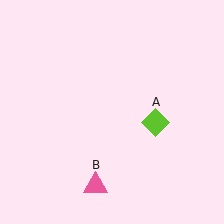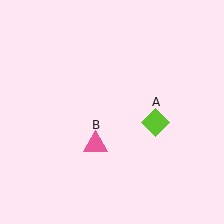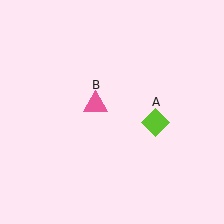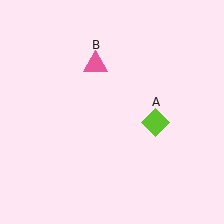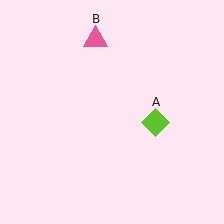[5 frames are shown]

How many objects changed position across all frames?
1 object changed position: pink triangle (object B).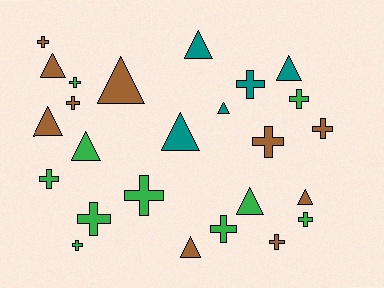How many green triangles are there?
There are 2 green triangles.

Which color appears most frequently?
Green, with 10 objects.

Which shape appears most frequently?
Cross, with 14 objects.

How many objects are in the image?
There are 25 objects.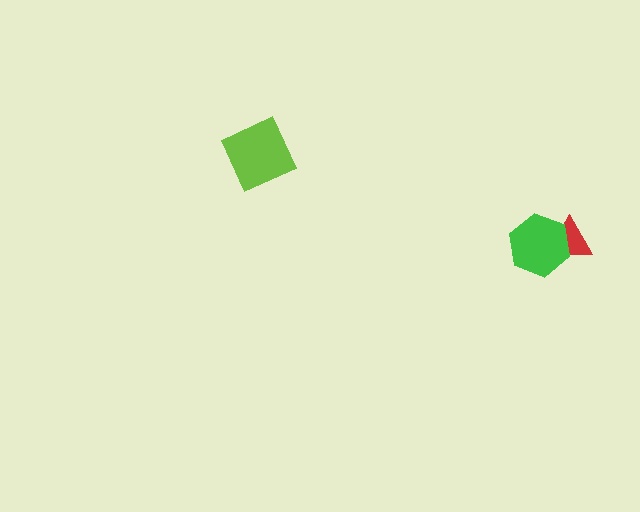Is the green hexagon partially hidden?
No, no other shape covers it.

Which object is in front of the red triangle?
The green hexagon is in front of the red triangle.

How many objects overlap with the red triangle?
1 object overlaps with the red triangle.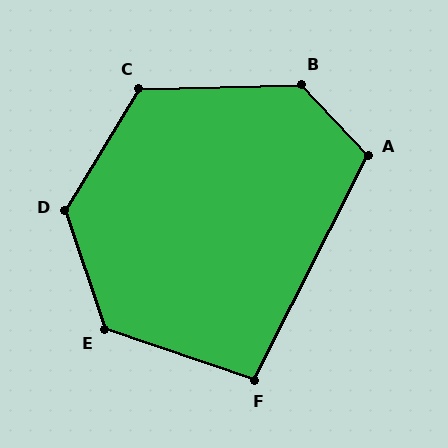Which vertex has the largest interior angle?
B, at approximately 132 degrees.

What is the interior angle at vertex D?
Approximately 130 degrees (obtuse).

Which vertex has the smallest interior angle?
F, at approximately 98 degrees.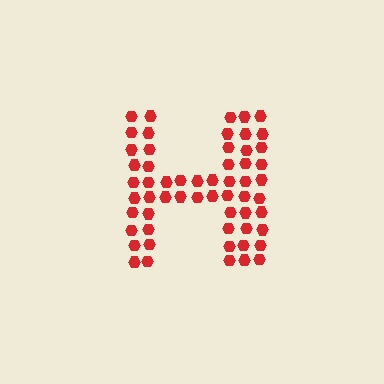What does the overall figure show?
The overall figure shows the letter H.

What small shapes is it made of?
It is made of small hexagons.